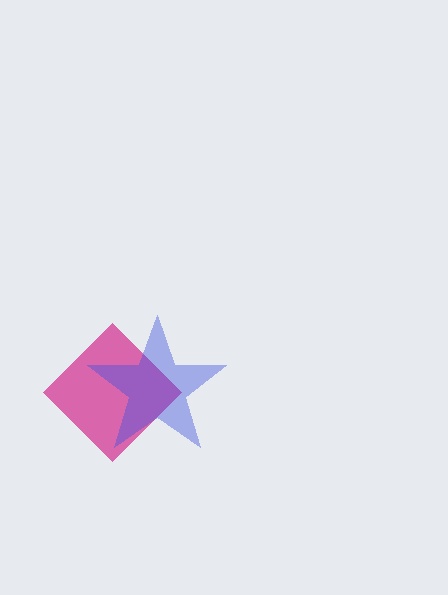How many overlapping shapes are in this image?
There are 2 overlapping shapes in the image.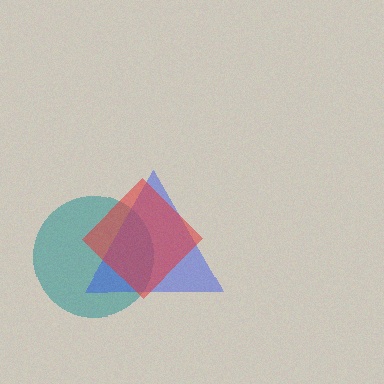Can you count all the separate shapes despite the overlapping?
Yes, there are 3 separate shapes.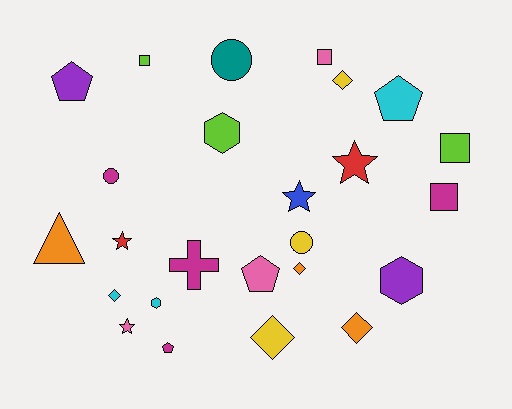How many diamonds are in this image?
There are 5 diamonds.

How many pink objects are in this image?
There are 3 pink objects.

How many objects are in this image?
There are 25 objects.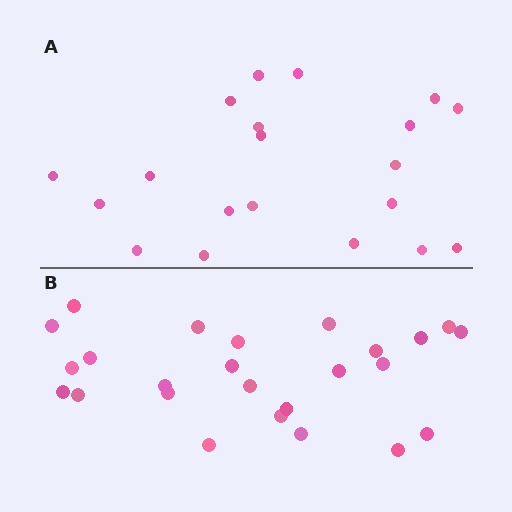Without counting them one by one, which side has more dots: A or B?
Region B (the bottom region) has more dots.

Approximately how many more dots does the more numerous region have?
Region B has about 5 more dots than region A.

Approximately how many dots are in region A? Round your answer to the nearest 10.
About 20 dots.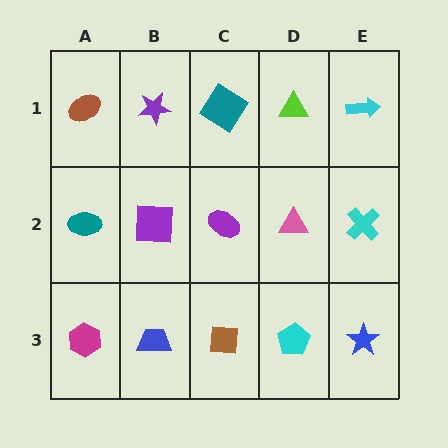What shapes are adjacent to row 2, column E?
A cyan arrow (row 1, column E), a blue star (row 3, column E), a pink triangle (row 2, column D).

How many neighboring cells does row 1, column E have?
2.